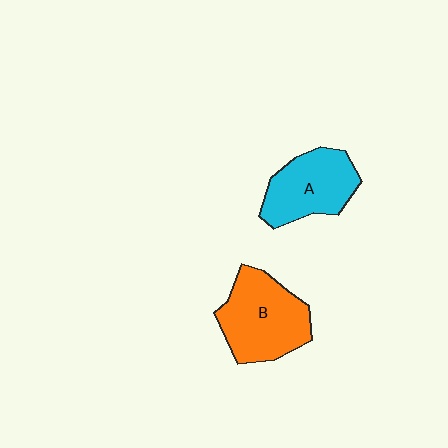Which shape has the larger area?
Shape B (orange).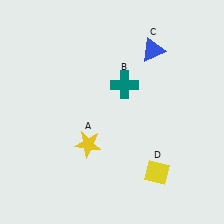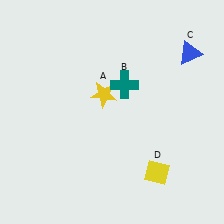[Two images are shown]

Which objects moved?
The objects that moved are: the yellow star (A), the blue triangle (C).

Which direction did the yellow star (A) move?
The yellow star (A) moved up.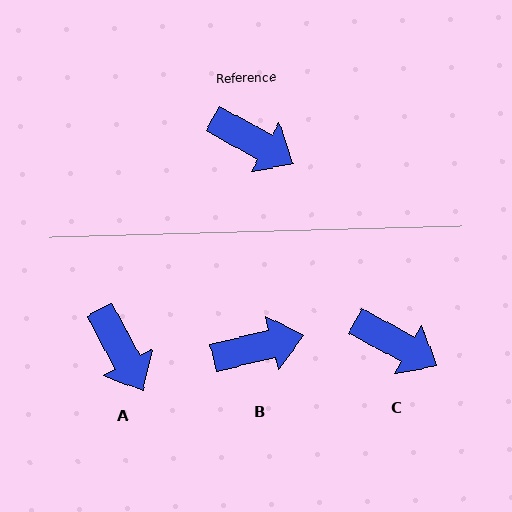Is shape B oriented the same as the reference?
No, it is off by about 43 degrees.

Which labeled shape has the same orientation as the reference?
C.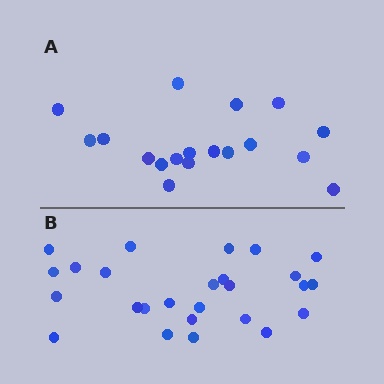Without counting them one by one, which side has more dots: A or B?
Region B (the bottom region) has more dots.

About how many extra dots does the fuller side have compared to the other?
Region B has roughly 8 or so more dots than region A.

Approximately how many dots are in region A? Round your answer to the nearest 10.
About 20 dots. (The exact count is 18, which rounds to 20.)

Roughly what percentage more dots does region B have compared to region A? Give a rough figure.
About 45% more.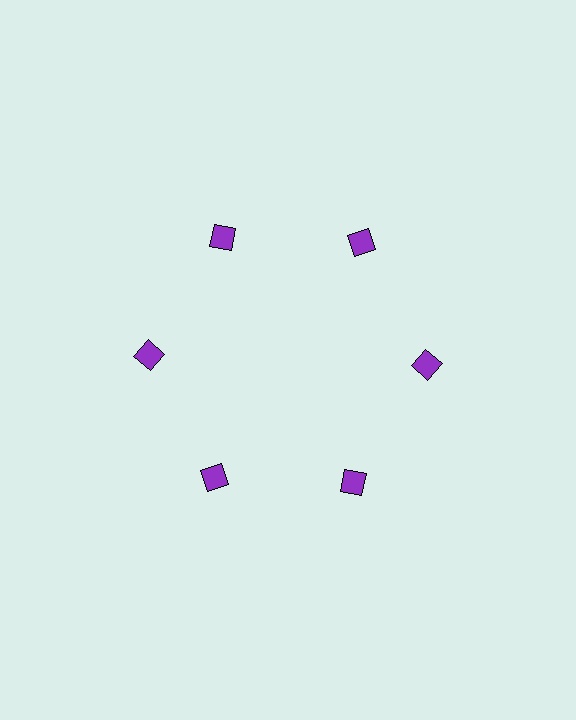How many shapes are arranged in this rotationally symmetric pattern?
There are 6 shapes, arranged in 6 groups of 1.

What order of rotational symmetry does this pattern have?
This pattern has 6-fold rotational symmetry.